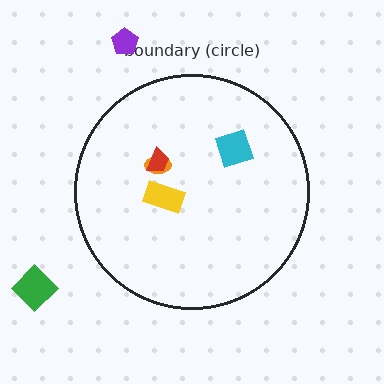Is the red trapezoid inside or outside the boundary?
Inside.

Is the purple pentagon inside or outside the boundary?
Outside.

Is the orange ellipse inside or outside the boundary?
Inside.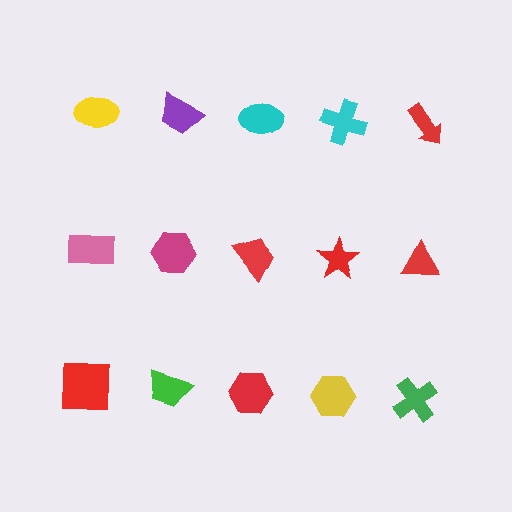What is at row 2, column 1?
A pink rectangle.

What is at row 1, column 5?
A red arrow.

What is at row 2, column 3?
A red trapezoid.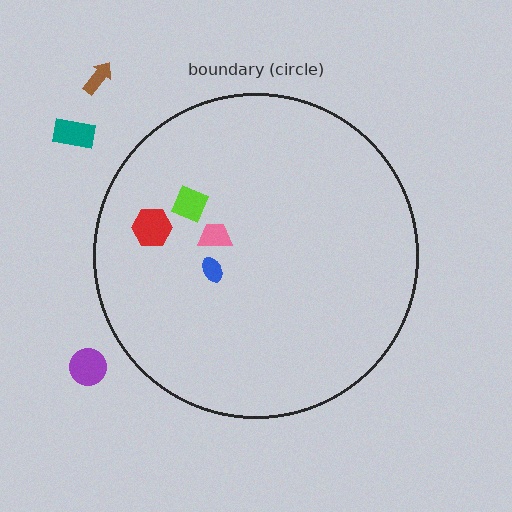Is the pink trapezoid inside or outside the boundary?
Inside.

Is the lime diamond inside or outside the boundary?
Inside.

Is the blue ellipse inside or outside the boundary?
Inside.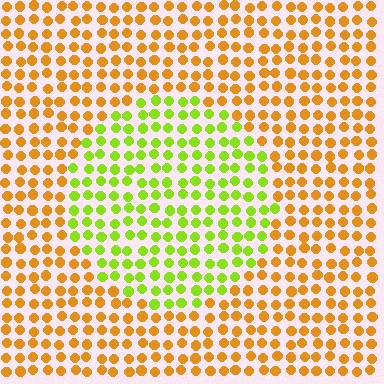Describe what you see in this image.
The image is filled with small orange elements in a uniform arrangement. A circle-shaped region is visible where the elements are tinted to a slightly different hue, forming a subtle color boundary.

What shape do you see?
I see a circle.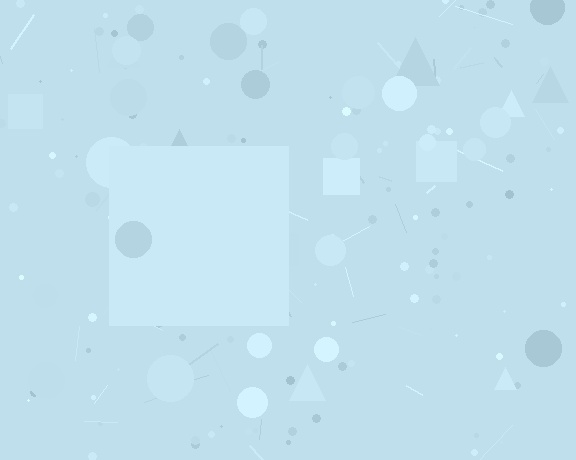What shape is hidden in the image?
A square is hidden in the image.